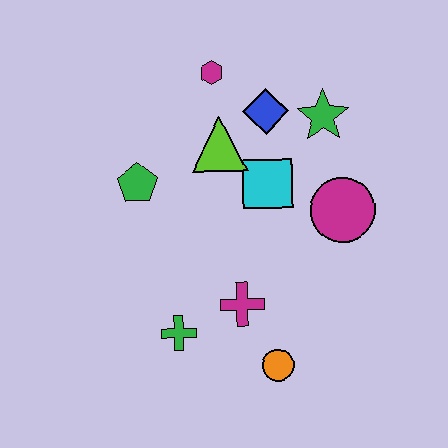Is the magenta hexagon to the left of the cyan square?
Yes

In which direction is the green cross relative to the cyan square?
The green cross is below the cyan square.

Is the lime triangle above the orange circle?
Yes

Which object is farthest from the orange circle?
The magenta hexagon is farthest from the orange circle.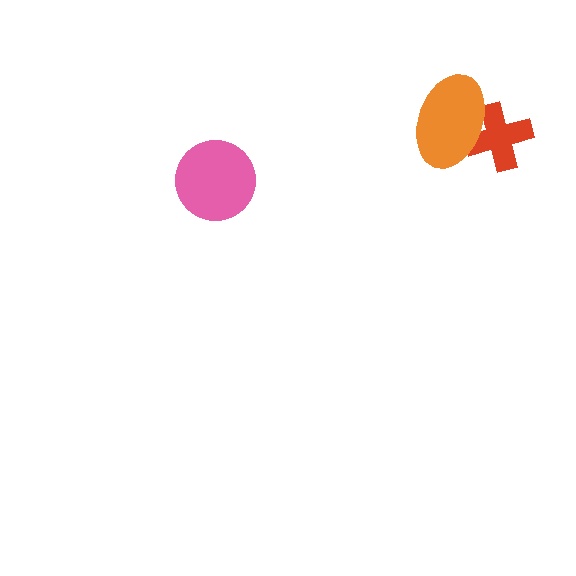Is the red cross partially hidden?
Yes, it is partially covered by another shape.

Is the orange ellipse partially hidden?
No, no other shape covers it.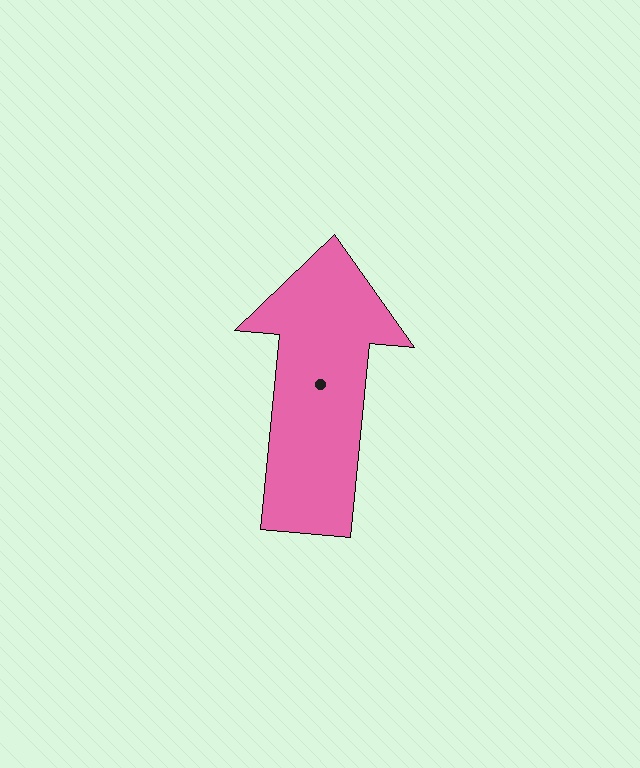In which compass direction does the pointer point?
North.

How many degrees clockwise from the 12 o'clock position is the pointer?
Approximately 6 degrees.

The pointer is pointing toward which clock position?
Roughly 12 o'clock.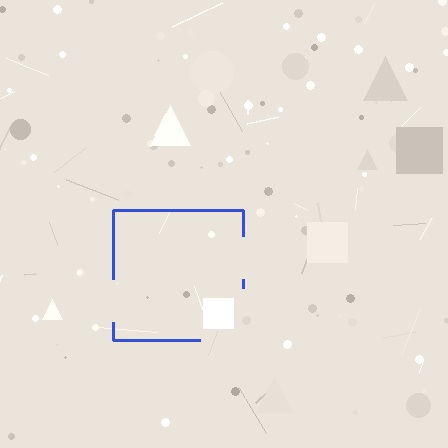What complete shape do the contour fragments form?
The contour fragments form a square.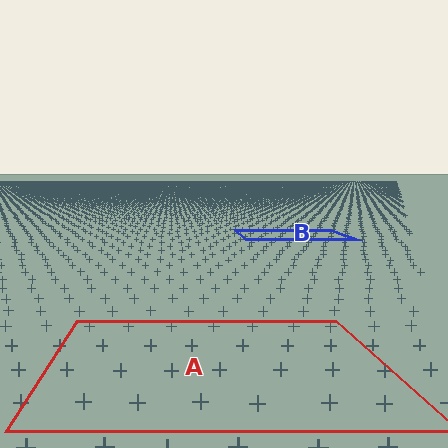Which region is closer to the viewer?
Region A is closer. The texture elements there are larger and more spread out.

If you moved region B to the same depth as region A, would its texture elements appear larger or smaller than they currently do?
They would appear larger. At a closer depth, the same texture elements are projected at a bigger on-screen size.